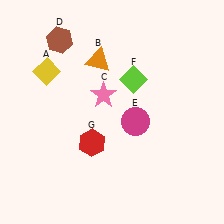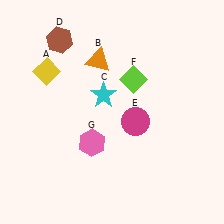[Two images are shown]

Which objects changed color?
C changed from pink to cyan. G changed from red to pink.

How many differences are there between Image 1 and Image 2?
There are 2 differences between the two images.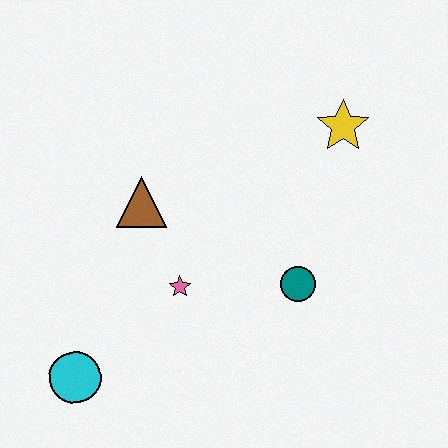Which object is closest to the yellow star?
The teal circle is closest to the yellow star.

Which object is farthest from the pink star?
The yellow star is farthest from the pink star.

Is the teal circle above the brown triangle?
No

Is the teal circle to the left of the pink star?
No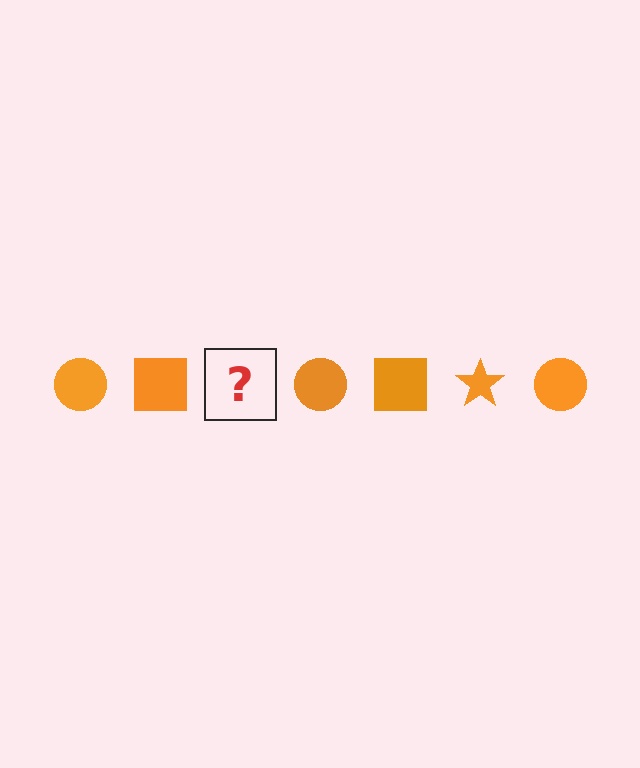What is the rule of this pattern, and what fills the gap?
The rule is that the pattern cycles through circle, square, star shapes in orange. The gap should be filled with an orange star.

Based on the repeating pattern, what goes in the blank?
The blank should be an orange star.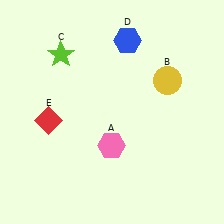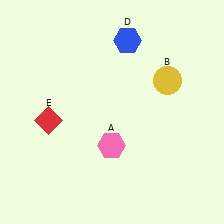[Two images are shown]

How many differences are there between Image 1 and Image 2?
There is 1 difference between the two images.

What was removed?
The lime star (C) was removed in Image 2.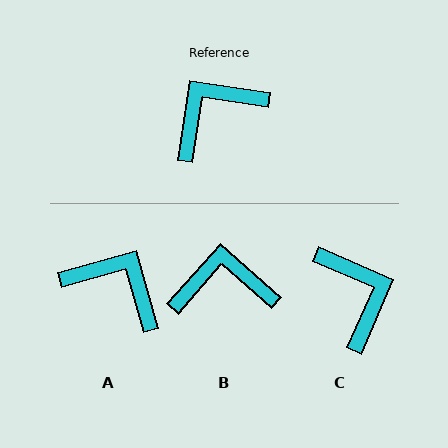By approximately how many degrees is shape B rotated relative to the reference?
Approximately 33 degrees clockwise.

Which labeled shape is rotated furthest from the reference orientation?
C, about 105 degrees away.